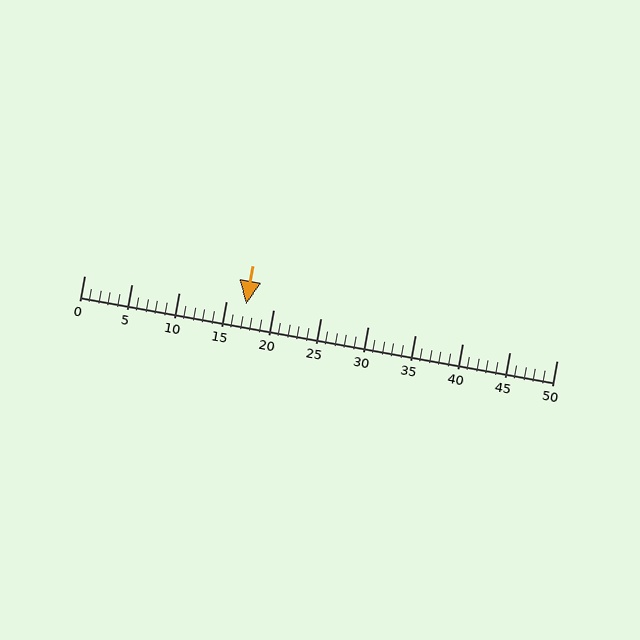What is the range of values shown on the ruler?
The ruler shows values from 0 to 50.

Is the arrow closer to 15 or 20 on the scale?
The arrow is closer to 15.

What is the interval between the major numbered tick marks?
The major tick marks are spaced 5 units apart.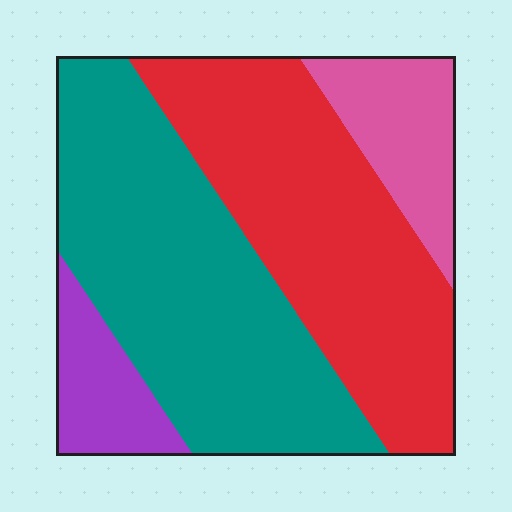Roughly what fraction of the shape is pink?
Pink takes up about one eighth (1/8) of the shape.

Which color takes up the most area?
Teal, at roughly 40%.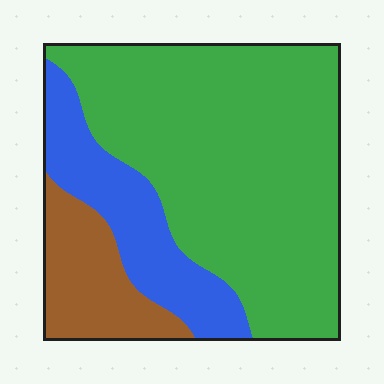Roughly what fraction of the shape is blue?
Blue takes up about one fifth (1/5) of the shape.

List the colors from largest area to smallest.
From largest to smallest: green, blue, brown.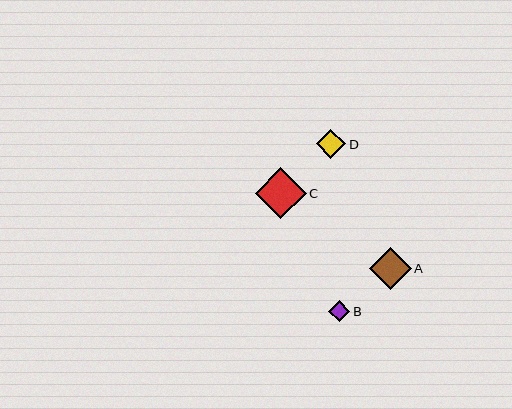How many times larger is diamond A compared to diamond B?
Diamond A is approximately 2.0 times the size of diamond B.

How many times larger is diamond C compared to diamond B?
Diamond C is approximately 2.4 times the size of diamond B.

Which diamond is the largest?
Diamond C is the largest with a size of approximately 51 pixels.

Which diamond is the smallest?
Diamond B is the smallest with a size of approximately 21 pixels.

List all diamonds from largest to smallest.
From largest to smallest: C, A, D, B.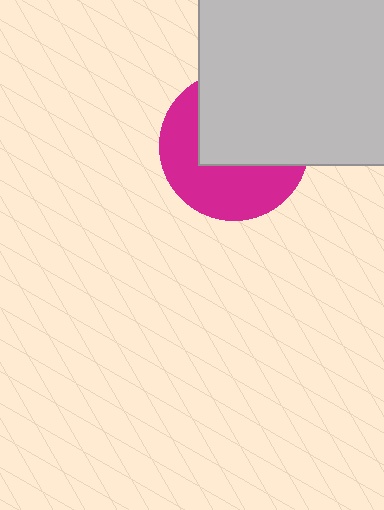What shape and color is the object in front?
The object in front is a light gray rectangle.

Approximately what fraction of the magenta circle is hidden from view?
Roughly 52% of the magenta circle is hidden behind the light gray rectangle.